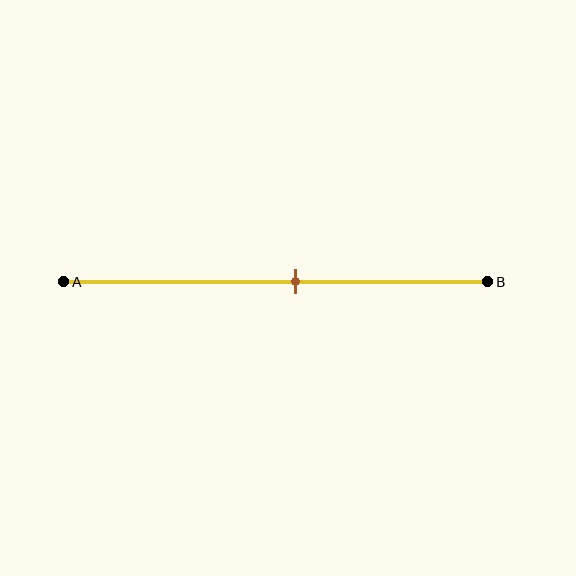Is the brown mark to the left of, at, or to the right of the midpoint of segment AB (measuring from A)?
The brown mark is to the right of the midpoint of segment AB.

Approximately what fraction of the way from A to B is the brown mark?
The brown mark is approximately 55% of the way from A to B.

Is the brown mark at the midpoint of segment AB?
No, the mark is at about 55% from A, not at the 50% midpoint.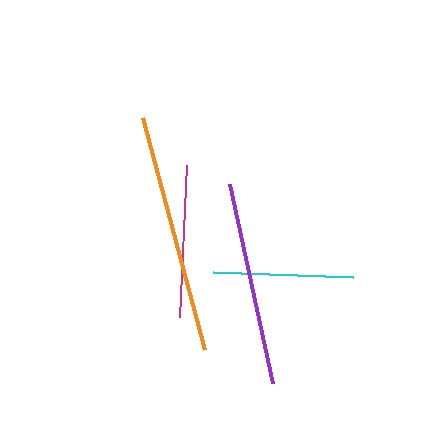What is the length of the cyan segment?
The cyan segment is approximately 140 pixels long.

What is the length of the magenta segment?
The magenta segment is approximately 152 pixels long.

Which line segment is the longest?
The orange line is the longest at approximately 240 pixels.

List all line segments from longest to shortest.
From longest to shortest: orange, purple, magenta, cyan.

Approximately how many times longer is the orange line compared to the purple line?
The orange line is approximately 1.2 times the length of the purple line.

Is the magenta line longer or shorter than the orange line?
The orange line is longer than the magenta line.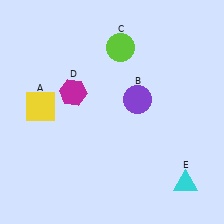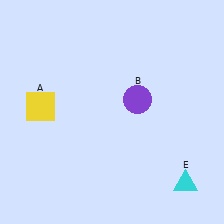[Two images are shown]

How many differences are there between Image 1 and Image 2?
There are 2 differences between the two images.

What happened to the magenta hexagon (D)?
The magenta hexagon (D) was removed in Image 2. It was in the top-left area of Image 1.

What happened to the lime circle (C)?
The lime circle (C) was removed in Image 2. It was in the top-right area of Image 1.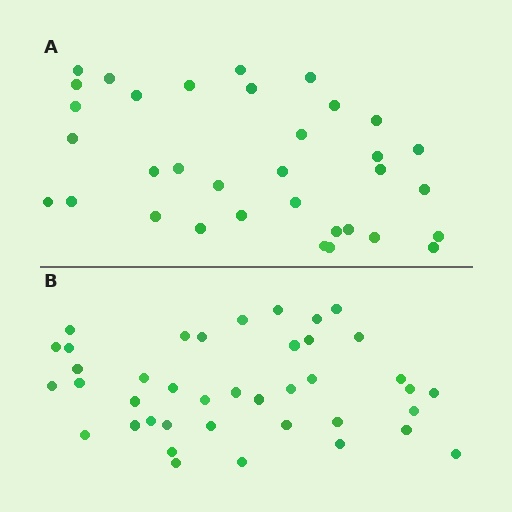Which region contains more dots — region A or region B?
Region B (the bottom region) has more dots.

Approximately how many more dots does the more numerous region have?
Region B has about 6 more dots than region A.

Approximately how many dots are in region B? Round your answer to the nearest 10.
About 40 dots.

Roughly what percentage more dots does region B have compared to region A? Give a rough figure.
About 20% more.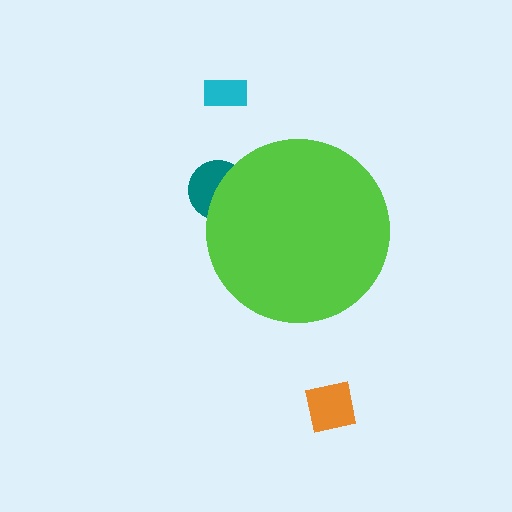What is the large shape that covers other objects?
A lime circle.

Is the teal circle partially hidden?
Yes, the teal circle is partially hidden behind the lime circle.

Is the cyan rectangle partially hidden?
No, the cyan rectangle is fully visible.